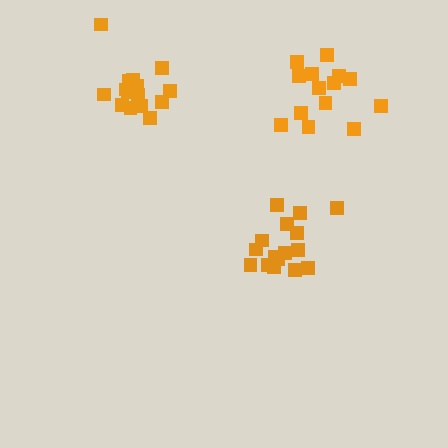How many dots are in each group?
Group 1: 16 dots, Group 2: 14 dots, Group 3: 15 dots (45 total).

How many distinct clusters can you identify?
There are 3 distinct clusters.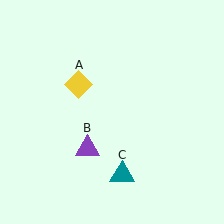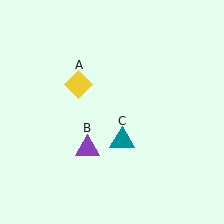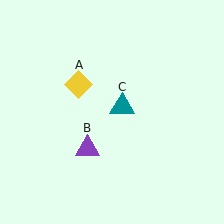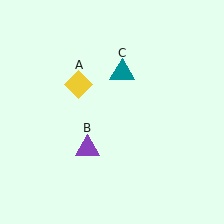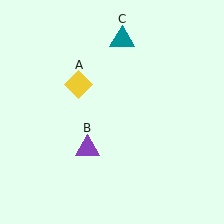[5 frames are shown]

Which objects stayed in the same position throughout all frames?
Yellow diamond (object A) and purple triangle (object B) remained stationary.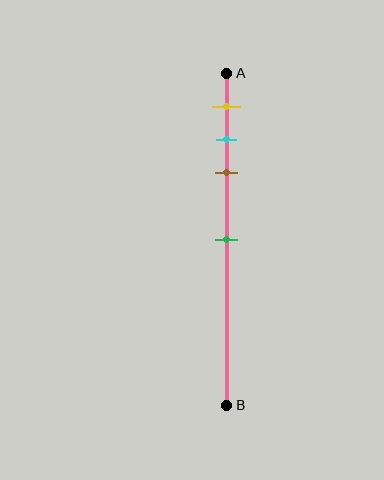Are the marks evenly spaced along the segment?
No, the marks are not evenly spaced.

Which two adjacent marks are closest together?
The cyan and brown marks are the closest adjacent pair.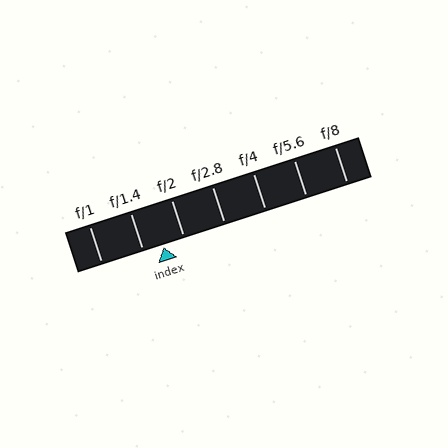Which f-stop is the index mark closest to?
The index mark is closest to f/2.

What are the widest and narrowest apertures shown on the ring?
The widest aperture shown is f/1 and the narrowest is f/8.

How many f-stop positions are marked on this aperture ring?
There are 7 f-stop positions marked.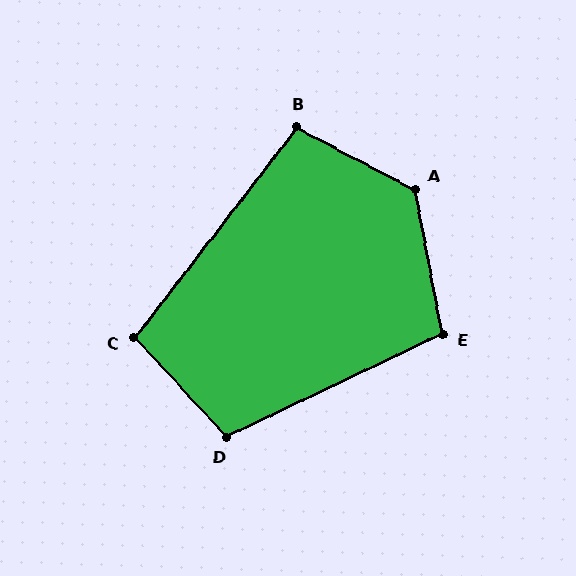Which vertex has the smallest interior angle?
C, at approximately 100 degrees.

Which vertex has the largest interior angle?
A, at approximately 128 degrees.